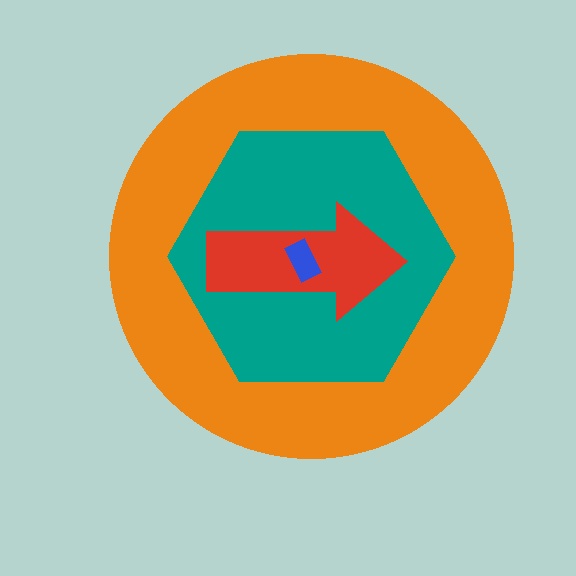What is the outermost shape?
The orange circle.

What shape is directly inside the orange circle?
The teal hexagon.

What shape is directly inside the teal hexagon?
The red arrow.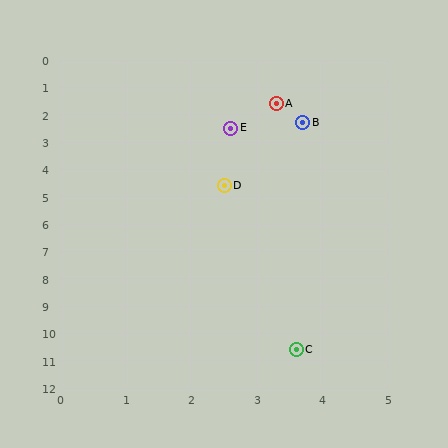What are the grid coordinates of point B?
Point B is at approximately (3.7, 2.3).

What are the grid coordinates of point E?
Point E is at approximately (2.6, 2.5).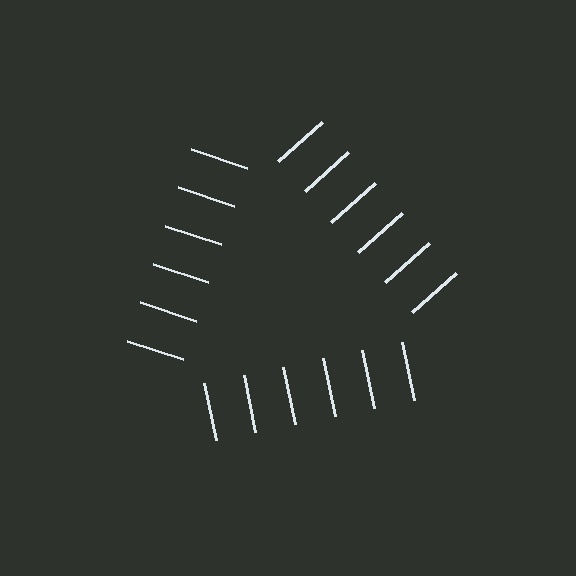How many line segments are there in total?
18 — 6 along each of the 3 edges.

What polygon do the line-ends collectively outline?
An illusory triangle — the line segments terminate on its edges but no continuous stroke is drawn.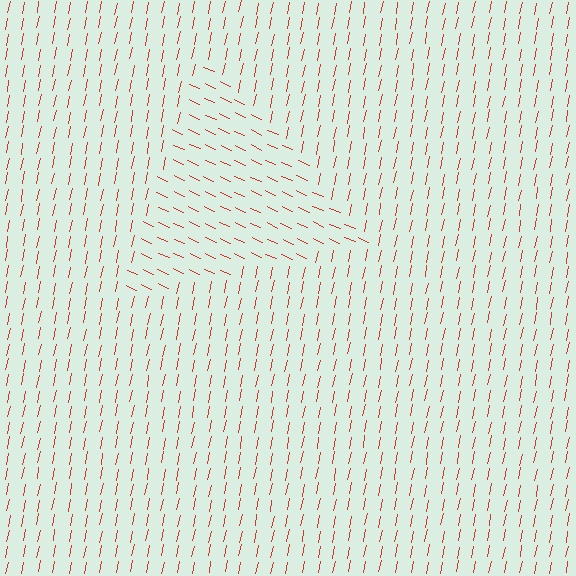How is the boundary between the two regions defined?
The boundary is defined purely by a change in line orientation (approximately 77 degrees difference). All lines are the same color and thickness.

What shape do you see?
I see a triangle.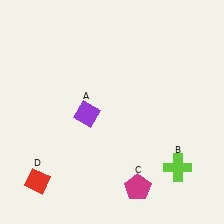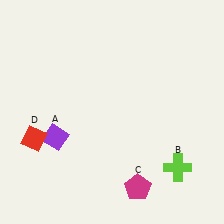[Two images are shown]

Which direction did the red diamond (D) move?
The red diamond (D) moved up.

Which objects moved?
The objects that moved are: the purple diamond (A), the red diamond (D).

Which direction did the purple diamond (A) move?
The purple diamond (A) moved left.